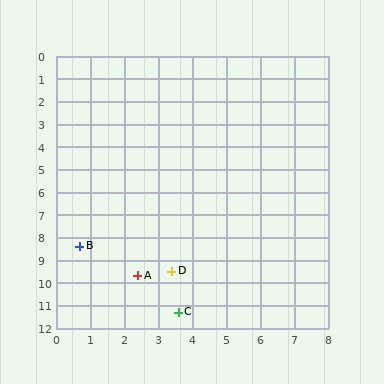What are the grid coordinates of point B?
Point B is at approximately (0.7, 8.4).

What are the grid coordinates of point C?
Point C is at approximately (3.6, 11.3).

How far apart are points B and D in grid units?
Points B and D are about 2.9 grid units apart.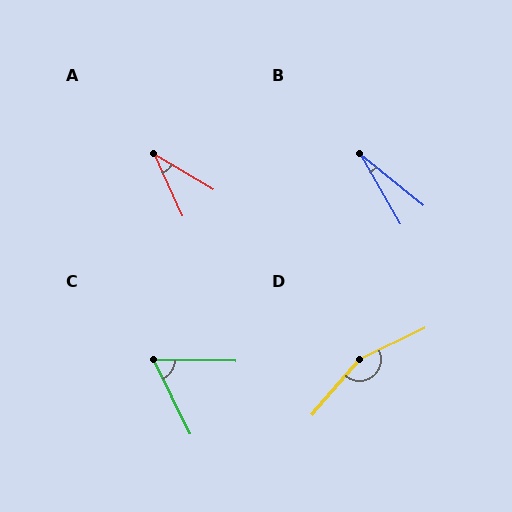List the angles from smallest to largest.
B (21°), A (34°), C (63°), D (156°).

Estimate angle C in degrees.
Approximately 63 degrees.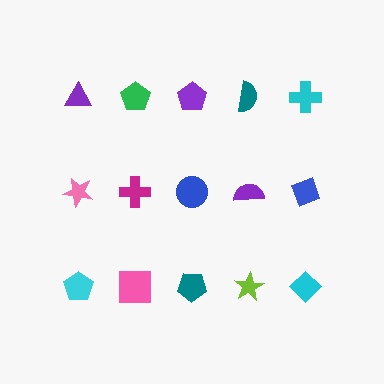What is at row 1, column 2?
A green pentagon.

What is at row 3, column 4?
A lime star.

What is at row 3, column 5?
A cyan diamond.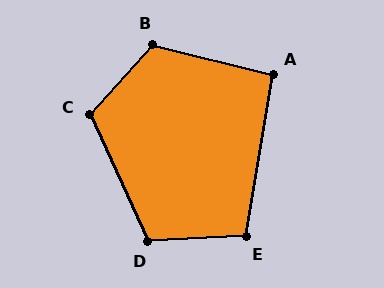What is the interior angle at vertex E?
Approximately 103 degrees (obtuse).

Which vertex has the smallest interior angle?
A, at approximately 95 degrees.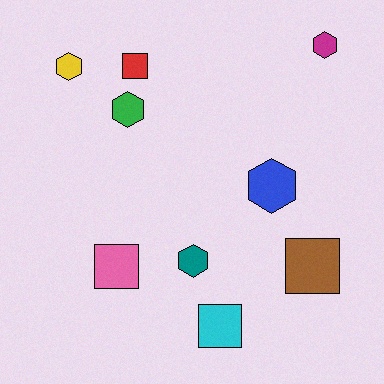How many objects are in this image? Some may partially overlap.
There are 9 objects.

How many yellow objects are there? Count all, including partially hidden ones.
There is 1 yellow object.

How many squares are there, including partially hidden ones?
There are 4 squares.